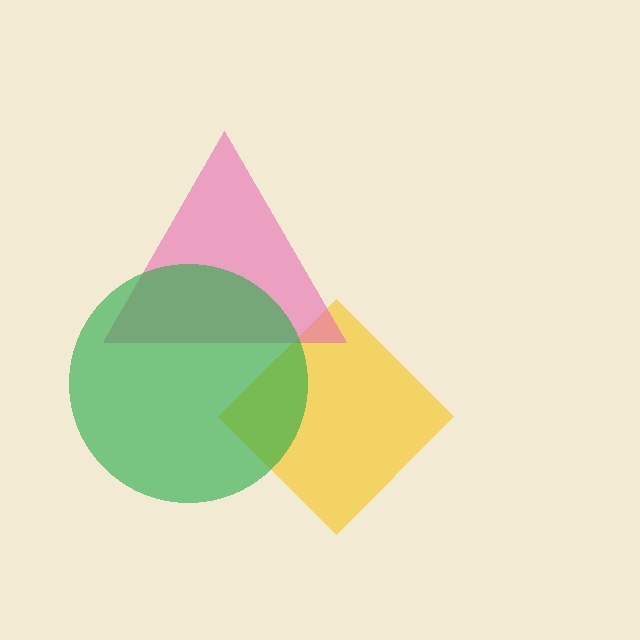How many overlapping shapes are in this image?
There are 3 overlapping shapes in the image.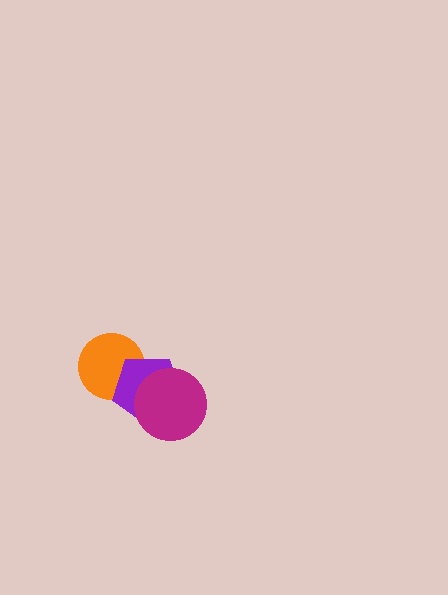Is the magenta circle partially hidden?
No, no other shape covers it.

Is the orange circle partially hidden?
Yes, it is partially covered by another shape.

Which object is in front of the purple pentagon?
The magenta circle is in front of the purple pentagon.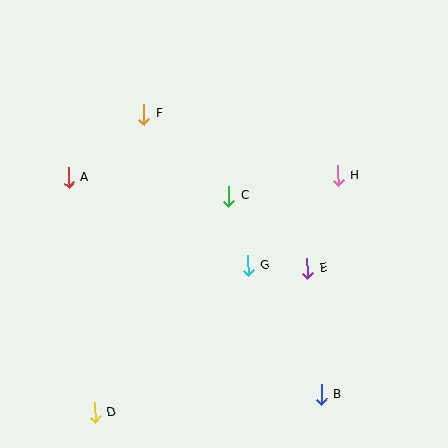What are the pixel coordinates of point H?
Point H is at (338, 176).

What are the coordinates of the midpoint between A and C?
The midpoint between A and C is at (149, 187).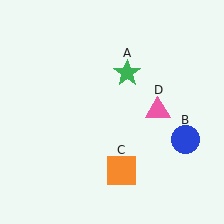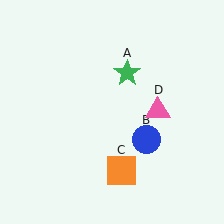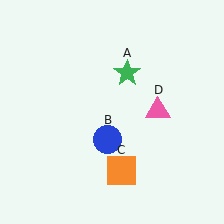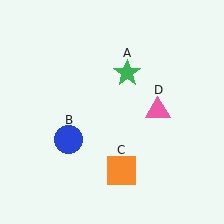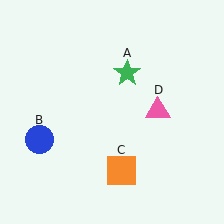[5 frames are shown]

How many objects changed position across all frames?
1 object changed position: blue circle (object B).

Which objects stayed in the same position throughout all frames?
Green star (object A) and orange square (object C) and pink triangle (object D) remained stationary.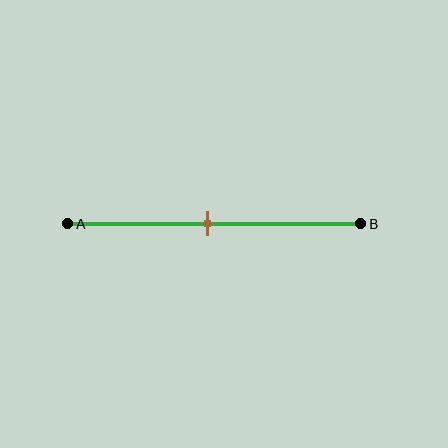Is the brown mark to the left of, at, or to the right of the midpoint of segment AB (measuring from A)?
The brown mark is approximately at the midpoint of segment AB.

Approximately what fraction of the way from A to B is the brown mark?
The brown mark is approximately 50% of the way from A to B.